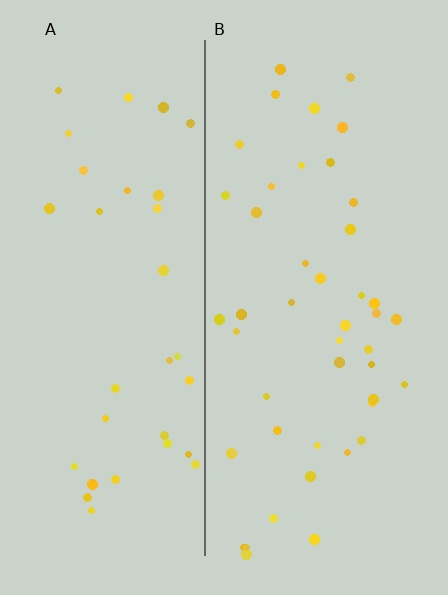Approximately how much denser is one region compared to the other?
Approximately 1.3× — region B over region A.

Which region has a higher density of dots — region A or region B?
B (the right).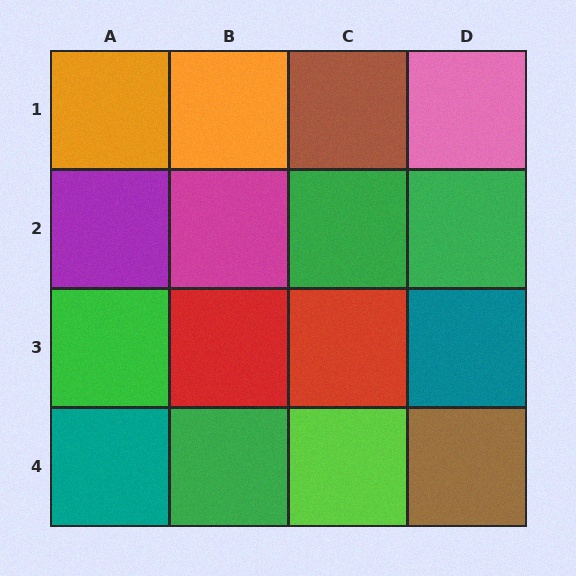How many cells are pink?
1 cell is pink.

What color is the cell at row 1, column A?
Orange.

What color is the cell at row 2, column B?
Magenta.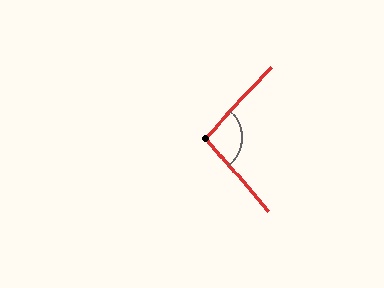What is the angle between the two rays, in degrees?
Approximately 97 degrees.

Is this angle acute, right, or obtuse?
It is obtuse.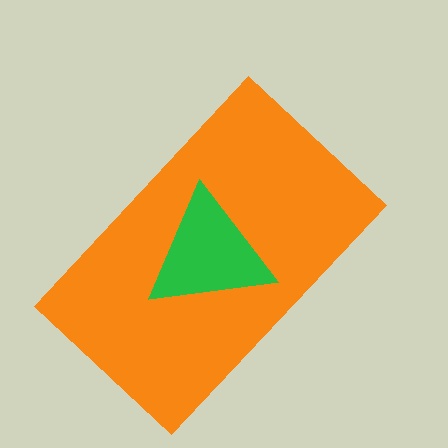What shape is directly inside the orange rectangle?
The green triangle.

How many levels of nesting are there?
2.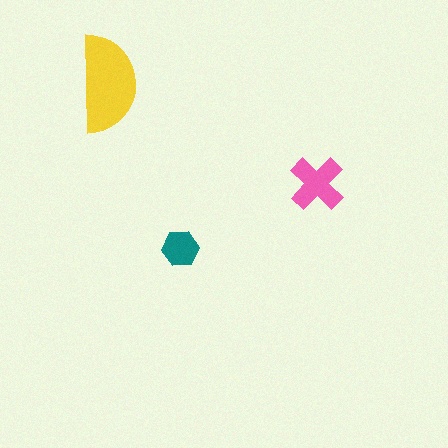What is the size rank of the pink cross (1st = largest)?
2nd.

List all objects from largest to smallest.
The yellow semicircle, the pink cross, the teal hexagon.